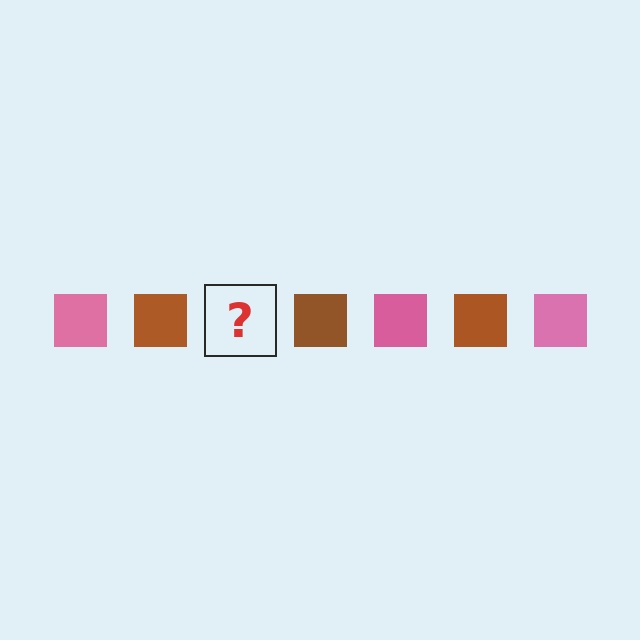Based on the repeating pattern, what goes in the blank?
The blank should be a pink square.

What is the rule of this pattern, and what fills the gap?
The rule is that the pattern cycles through pink, brown squares. The gap should be filled with a pink square.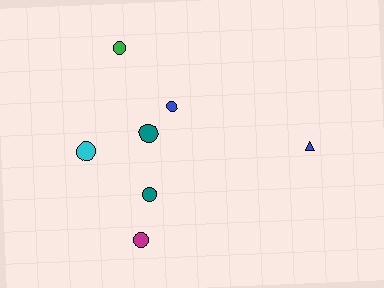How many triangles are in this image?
There is 1 triangle.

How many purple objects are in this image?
There are no purple objects.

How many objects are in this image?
There are 7 objects.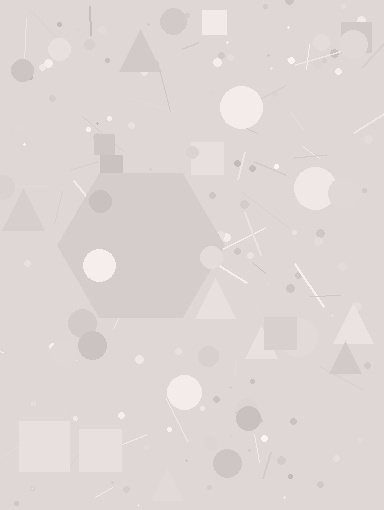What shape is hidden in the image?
A hexagon is hidden in the image.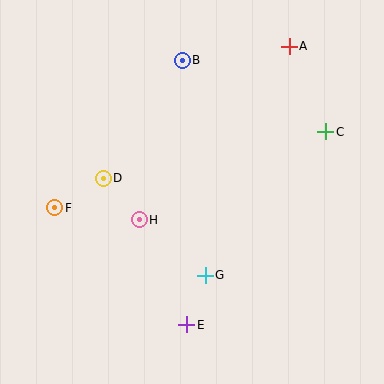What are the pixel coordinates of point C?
Point C is at (326, 132).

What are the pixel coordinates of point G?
Point G is at (205, 275).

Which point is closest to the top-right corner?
Point A is closest to the top-right corner.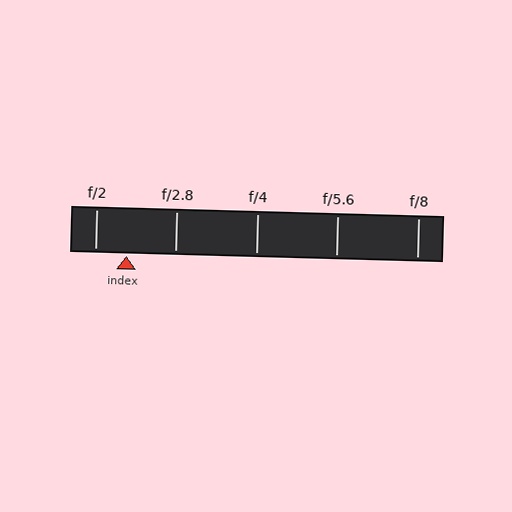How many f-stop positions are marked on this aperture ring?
There are 5 f-stop positions marked.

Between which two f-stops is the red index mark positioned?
The index mark is between f/2 and f/2.8.